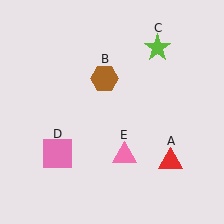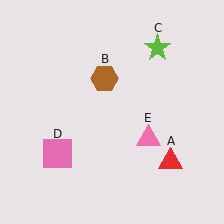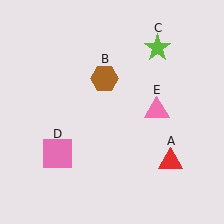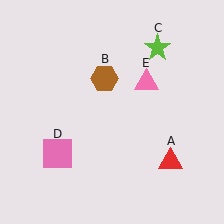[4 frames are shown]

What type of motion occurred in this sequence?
The pink triangle (object E) rotated counterclockwise around the center of the scene.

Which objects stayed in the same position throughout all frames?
Red triangle (object A) and brown hexagon (object B) and lime star (object C) and pink square (object D) remained stationary.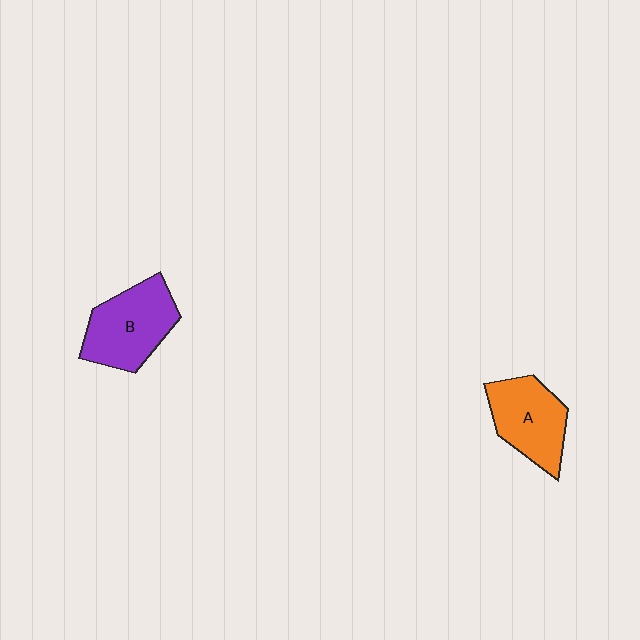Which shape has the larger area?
Shape B (purple).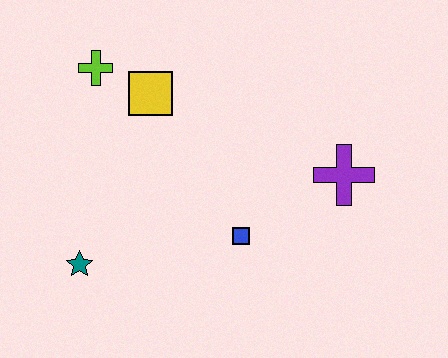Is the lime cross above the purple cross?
Yes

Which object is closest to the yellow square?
The lime cross is closest to the yellow square.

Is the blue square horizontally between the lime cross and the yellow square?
No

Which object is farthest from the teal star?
The purple cross is farthest from the teal star.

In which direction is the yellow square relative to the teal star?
The yellow square is above the teal star.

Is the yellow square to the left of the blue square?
Yes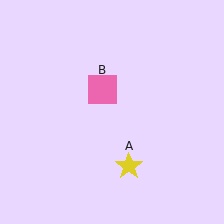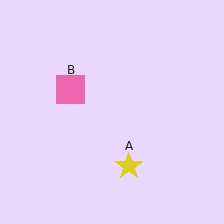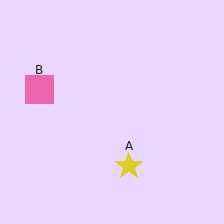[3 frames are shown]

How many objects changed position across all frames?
1 object changed position: pink square (object B).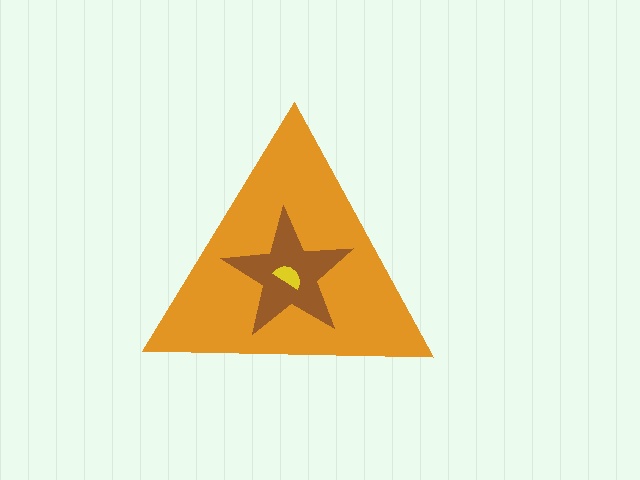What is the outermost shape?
The orange triangle.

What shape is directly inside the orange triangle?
The brown star.